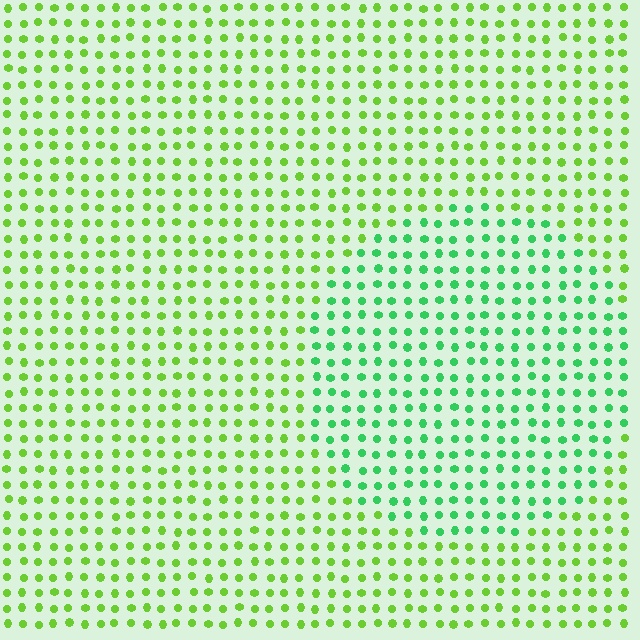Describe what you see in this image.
The image is filled with small lime elements in a uniform arrangement. A circle-shaped region is visible where the elements are tinted to a slightly different hue, forming a subtle color boundary.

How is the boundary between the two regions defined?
The boundary is defined purely by a slight shift in hue (about 38 degrees). Spacing, size, and orientation are identical on both sides.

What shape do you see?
I see a circle.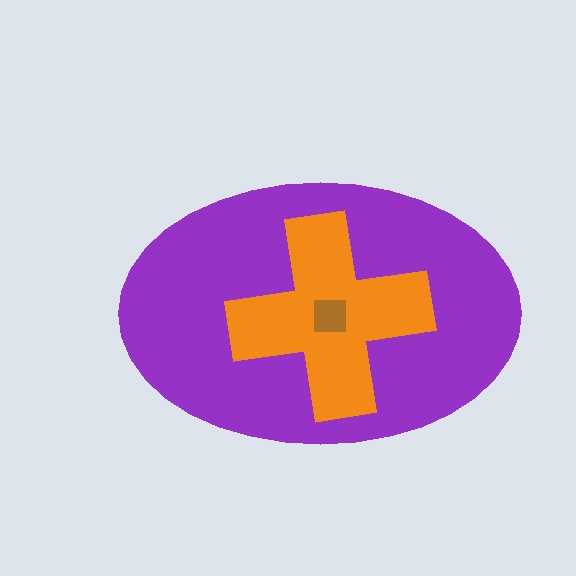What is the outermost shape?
The purple ellipse.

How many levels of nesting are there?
3.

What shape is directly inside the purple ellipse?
The orange cross.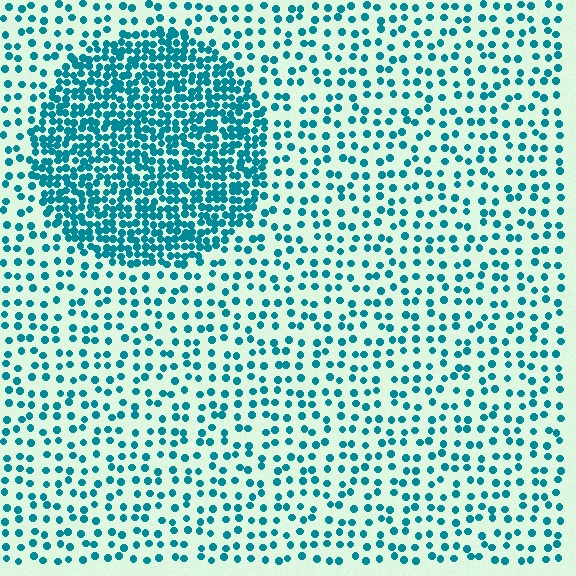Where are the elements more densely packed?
The elements are more densely packed inside the circle boundary.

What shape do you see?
I see a circle.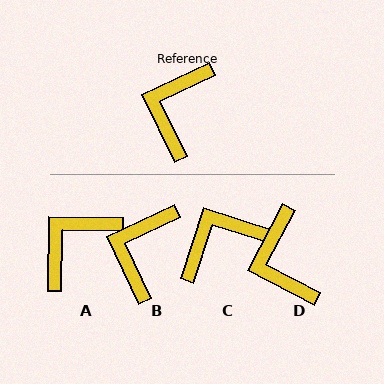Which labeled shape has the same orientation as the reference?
B.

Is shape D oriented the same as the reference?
No, it is off by about 36 degrees.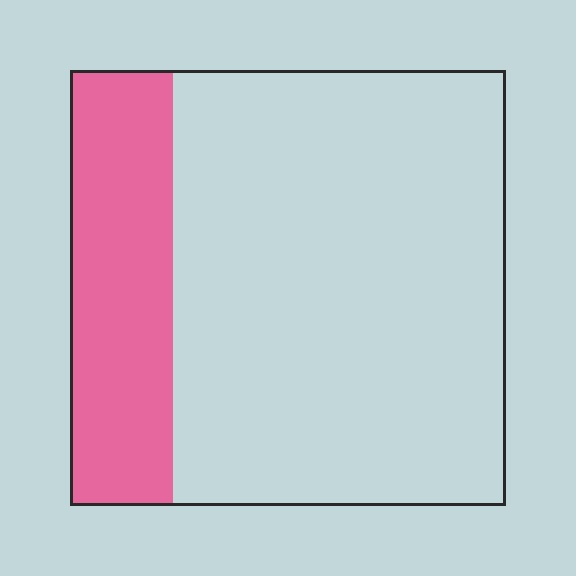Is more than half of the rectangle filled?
No.